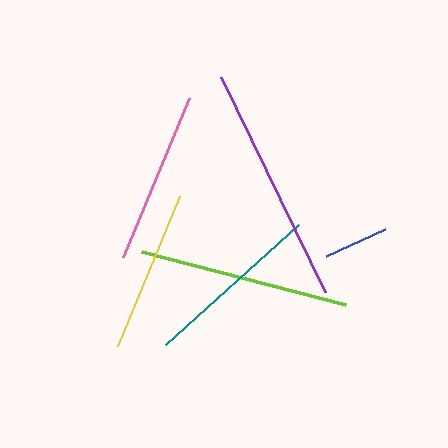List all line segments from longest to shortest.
From longest to shortest: purple, lime, teal, pink, yellow, blue.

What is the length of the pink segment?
The pink segment is approximately 173 pixels long.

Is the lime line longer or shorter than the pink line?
The lime line is longer than the pink line.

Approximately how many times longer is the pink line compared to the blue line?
The pink line is approximately 2.6 times the length of the blue line.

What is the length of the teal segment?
The teal segment is approximately 179 pixels long.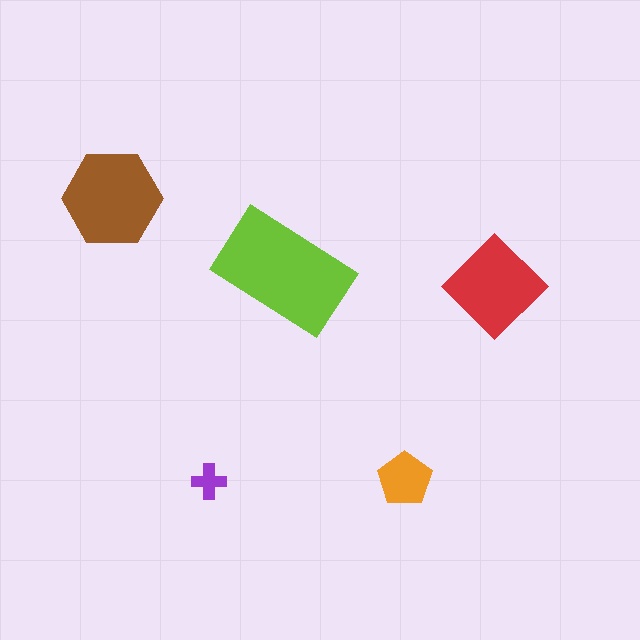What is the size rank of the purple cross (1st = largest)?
5th.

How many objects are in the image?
There are 5 objects in the image.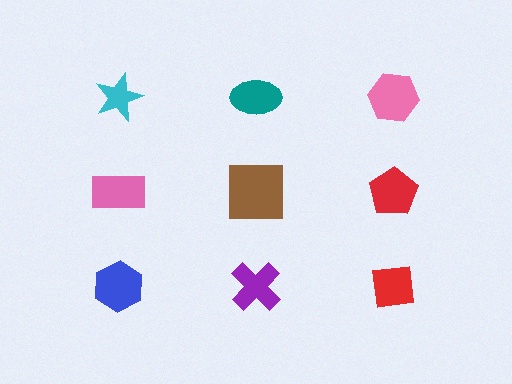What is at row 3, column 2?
A purple cross.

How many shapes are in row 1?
3 shapes.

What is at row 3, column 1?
A blue hexagon.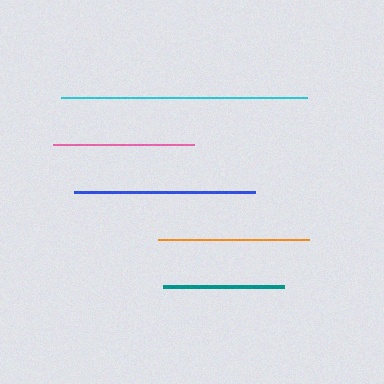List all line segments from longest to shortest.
From longest to shortest: cyan, blue, orange, pink, teal.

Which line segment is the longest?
The cyan line is the longest at approximately 246 pixels.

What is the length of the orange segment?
The orange segment is approximately 151 pixels long.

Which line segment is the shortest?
The teal line is the shortest at approximately 122 pixels.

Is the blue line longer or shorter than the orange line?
The blue line is longer than the orange line.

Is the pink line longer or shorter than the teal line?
The pink line is longer than the teal line.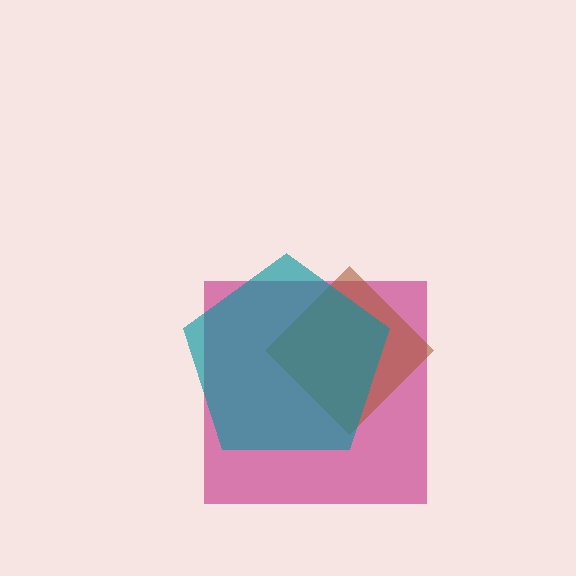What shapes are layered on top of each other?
The layered shapes are: a magenta square, a brown diamond, a teal pentagon.